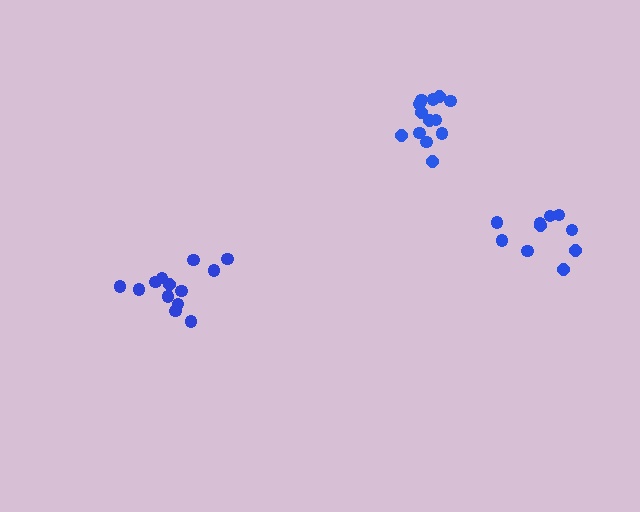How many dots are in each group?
Group 1: 13 dots, Group 2: 13 dots, Group 3: 10 dots (36 total).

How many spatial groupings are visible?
There are 3 spatial groupings.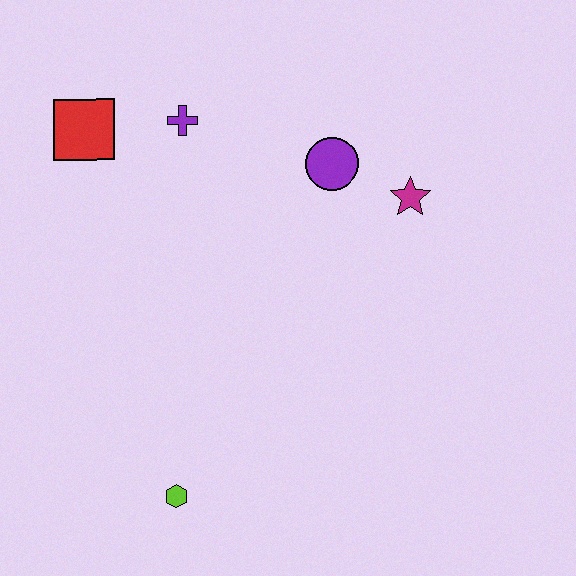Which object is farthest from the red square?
The lime hexagon is farthest from the red square.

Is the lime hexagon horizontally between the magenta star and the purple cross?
No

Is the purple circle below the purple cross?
Yes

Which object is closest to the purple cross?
The red square is closest to the purple cross.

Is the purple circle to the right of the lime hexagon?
Yes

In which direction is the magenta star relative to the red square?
The magenta star is to the right of the red square.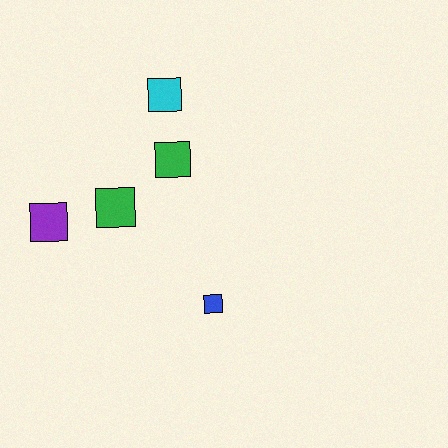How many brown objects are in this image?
There are no brown objects.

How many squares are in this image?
There are 5 squares.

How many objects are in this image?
There are 5 objects.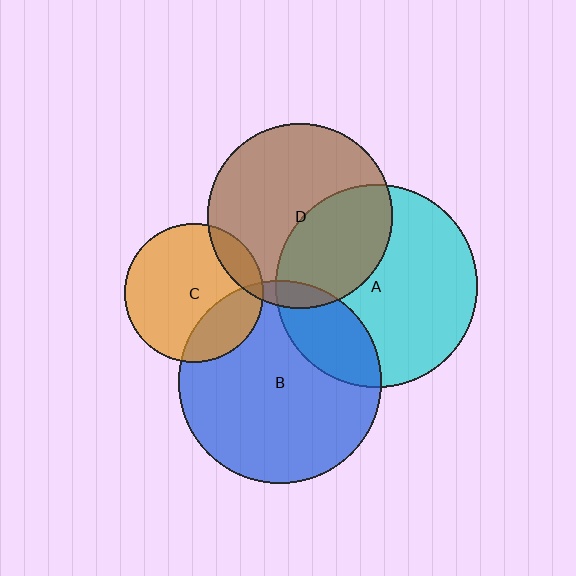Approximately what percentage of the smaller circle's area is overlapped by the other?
Approximately 5%.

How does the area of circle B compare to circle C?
Approximately 2.2 times.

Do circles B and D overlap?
Yes.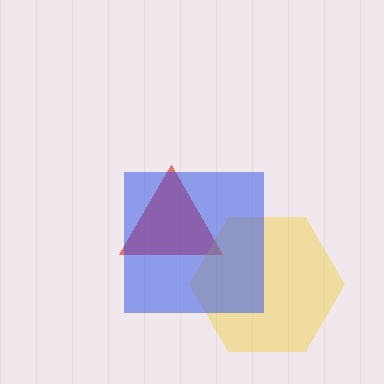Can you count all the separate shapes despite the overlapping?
Yes, there are 3 separate shapes.